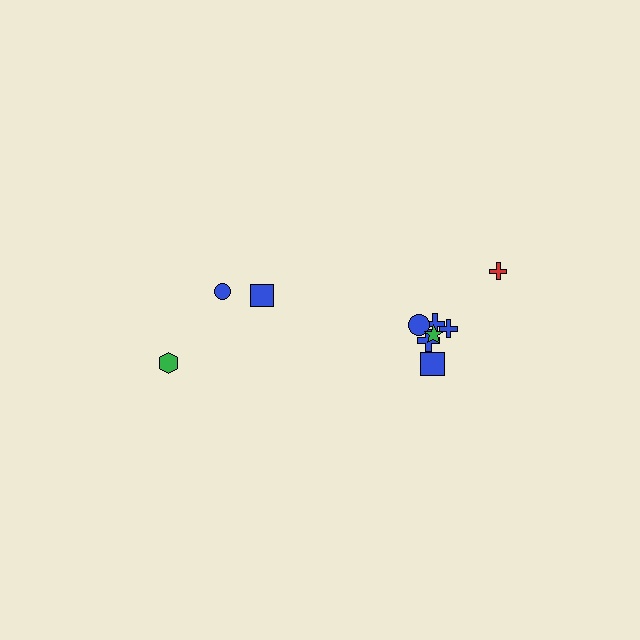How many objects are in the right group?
There are 7 objects.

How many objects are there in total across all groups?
There are 10 objects.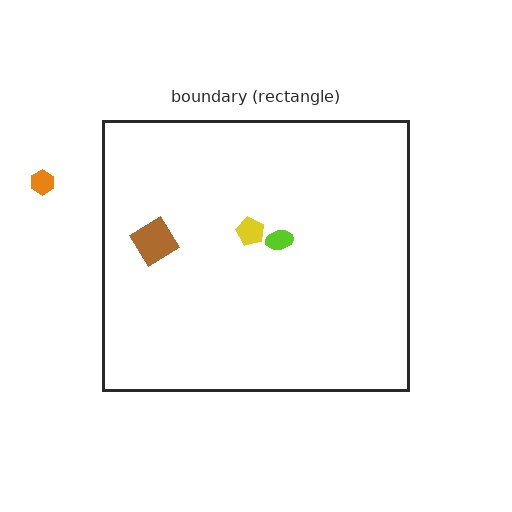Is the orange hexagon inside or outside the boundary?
Outside.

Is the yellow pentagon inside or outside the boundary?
Inside.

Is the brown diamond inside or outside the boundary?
Inside.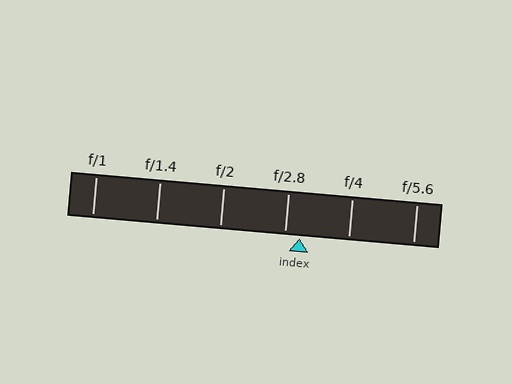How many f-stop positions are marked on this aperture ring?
There are 6 f-stop positions marked.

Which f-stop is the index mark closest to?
The index mark is closest to f/2.8.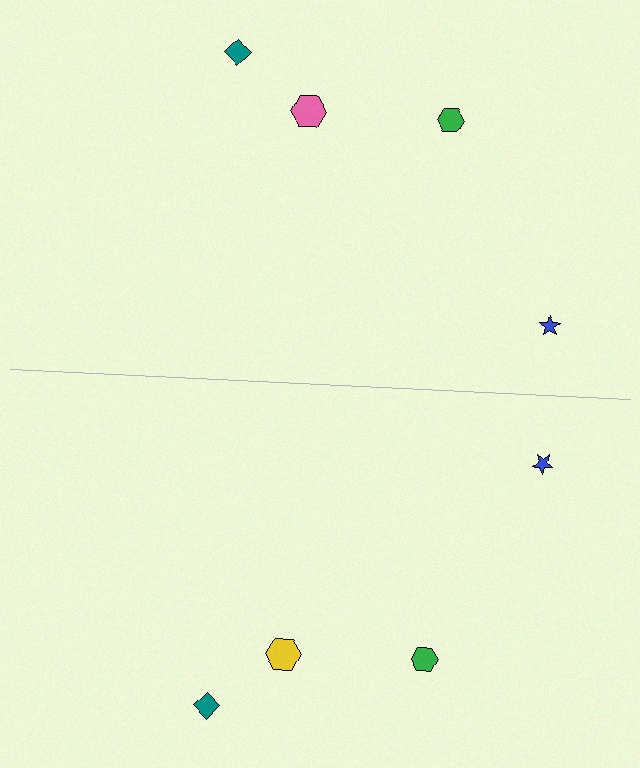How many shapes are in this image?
There are 8 shapes in this image.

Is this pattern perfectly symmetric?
No, the pattern is not perfectly symmetric. The yellow hexagon on the bottom side breaks the symmetry — its mirror counterpart is pink.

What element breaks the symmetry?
The yellow hexagon on the bottom side breaks the symmetry — its mirror counterpart is pink.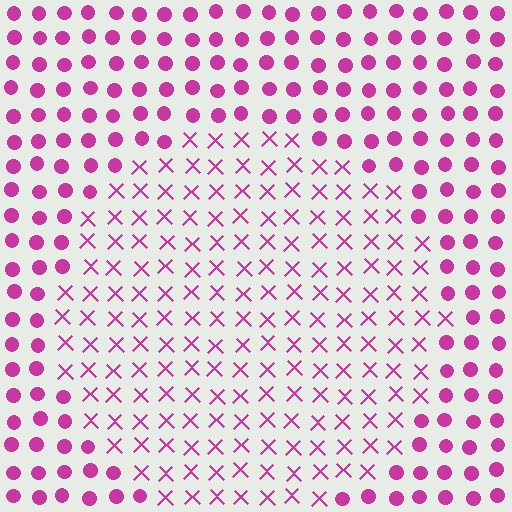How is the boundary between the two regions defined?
The boundary is defined by a change in element shape: X marks inside vs. circles outside. All elements share the same color and spacing.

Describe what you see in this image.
The image is filled with small magenta elements arranged in a uniform grid. A circle-shaped region contains X marks, while the surrounding area contains circles. The boundary is defined purely by the change in element shape.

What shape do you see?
I see a circle.